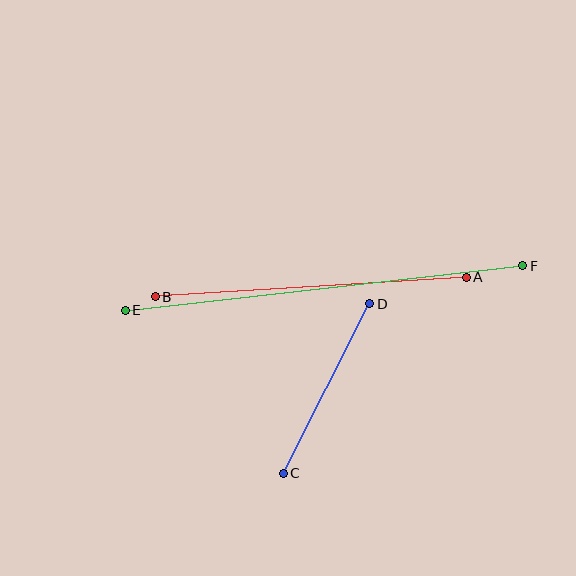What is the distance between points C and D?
The distance is approximately 190 pixels.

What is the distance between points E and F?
The distance is approximately 400 pixels.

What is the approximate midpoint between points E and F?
The midpoint is at approximately (324, 288) pixels.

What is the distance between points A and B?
The distance is approximately 312 pixels.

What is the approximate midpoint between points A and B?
The midpoint is at approximately (311, 287) pixels.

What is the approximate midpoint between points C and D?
The midpoint is at approximately (326, 388) pixels.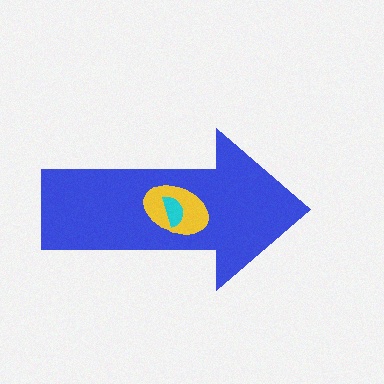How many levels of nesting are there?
3.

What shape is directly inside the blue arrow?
The yellow ellipse.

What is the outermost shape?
The blue arrow.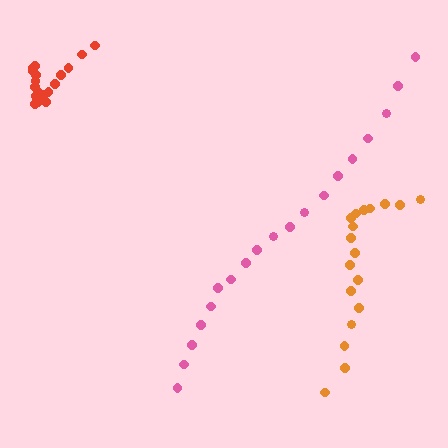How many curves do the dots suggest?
There are 3 distinct paths.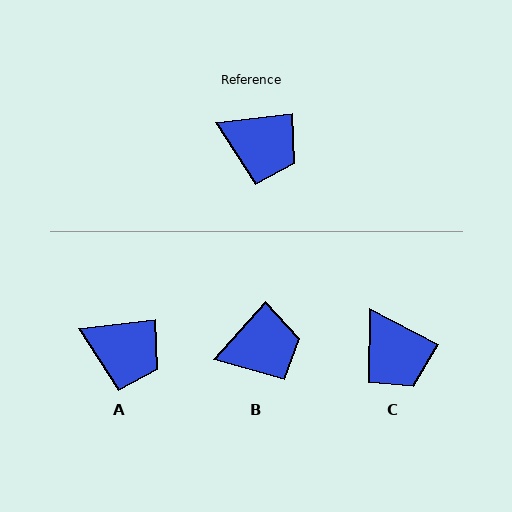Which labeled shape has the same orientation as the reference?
A.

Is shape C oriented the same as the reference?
No, it is off by about 33 degrees.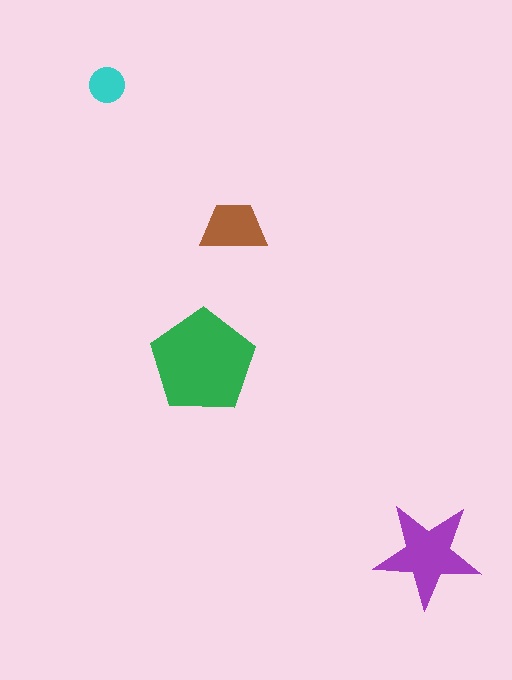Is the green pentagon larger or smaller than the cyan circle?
Larger.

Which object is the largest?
The green pentagon.